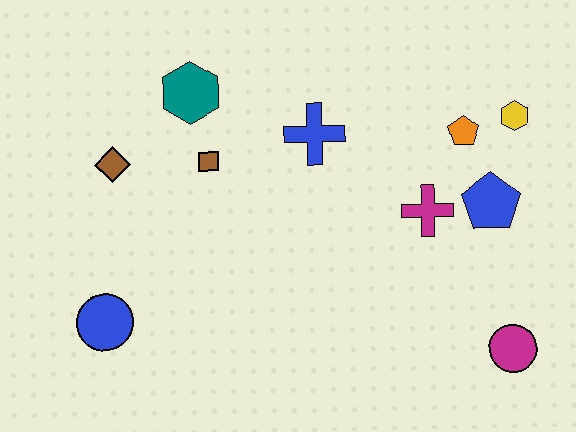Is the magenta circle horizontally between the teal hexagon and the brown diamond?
No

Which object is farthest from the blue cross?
The magenta circle is farthest from the blue cross.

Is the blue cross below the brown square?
No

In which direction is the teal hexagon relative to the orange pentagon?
The teal hexagon is to the left of the orange pentagon.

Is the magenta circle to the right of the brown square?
Yes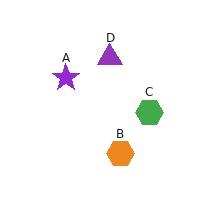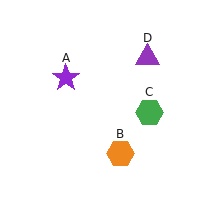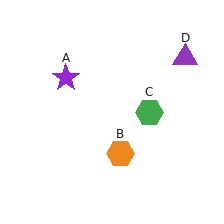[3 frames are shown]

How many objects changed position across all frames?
1 object changed position: purple triangle (object D).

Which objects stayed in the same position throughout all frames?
Purple star (object A) and orange hexagon (object B) and green hexagon (object C) remained stationary.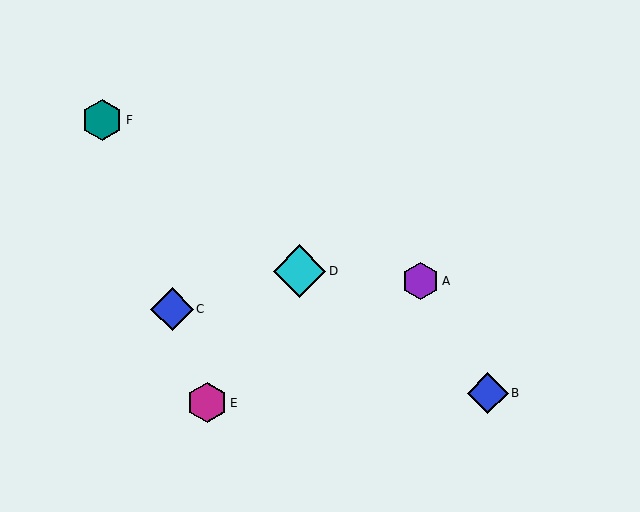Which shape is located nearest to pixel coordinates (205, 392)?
The magenta hexagon (labeled E) at (207, 403) is nearest to that location.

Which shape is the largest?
The cyan diamond (labeled D) is the largest.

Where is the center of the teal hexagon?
The center of the teal hexagon is at (102, 120).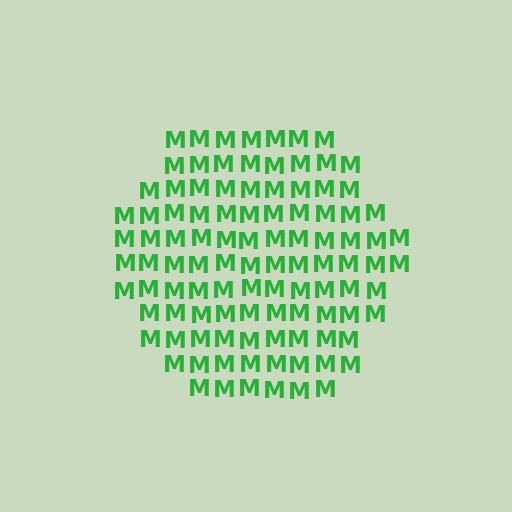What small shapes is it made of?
It is made of small letter M's.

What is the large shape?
The large shape is a hexagon.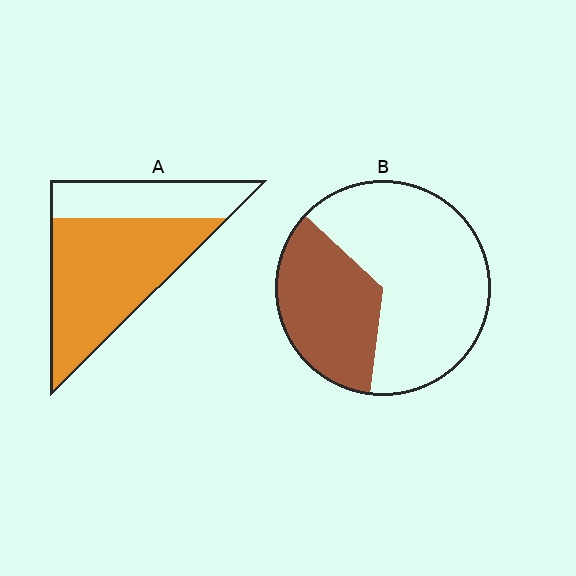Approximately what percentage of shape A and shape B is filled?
A is approximately 70% and B is approximately 35%.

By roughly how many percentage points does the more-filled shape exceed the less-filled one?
By roughly 35 percentage points (A over B).